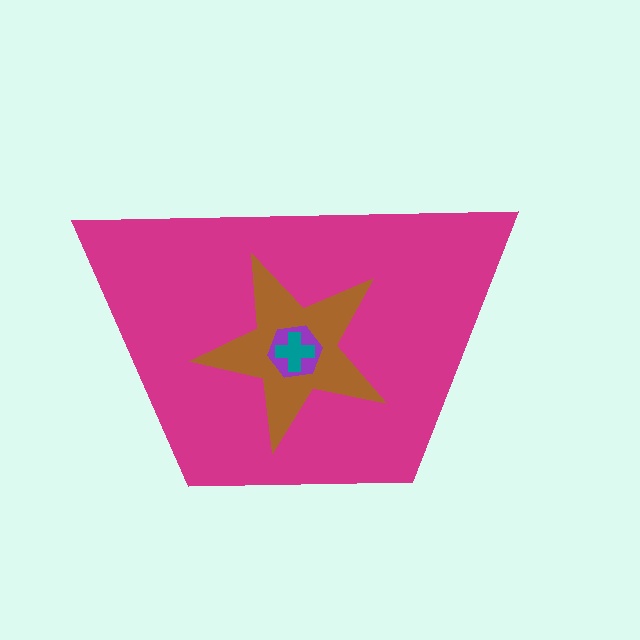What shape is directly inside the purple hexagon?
The teal cross.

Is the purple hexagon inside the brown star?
Yes.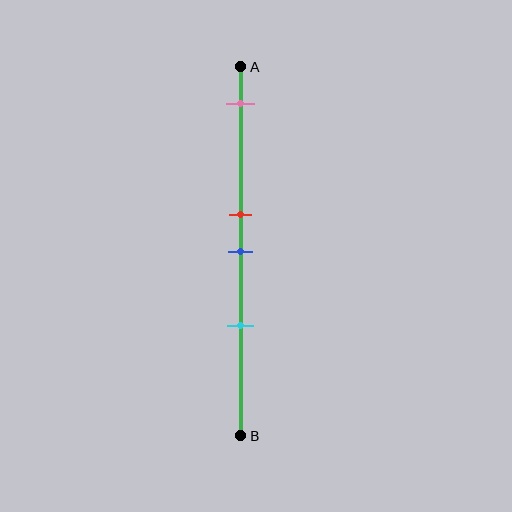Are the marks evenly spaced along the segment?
No, the marks are not evenly spaced.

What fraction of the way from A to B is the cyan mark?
The cyan mark is approximately 70% (0.7) of the way from A to B.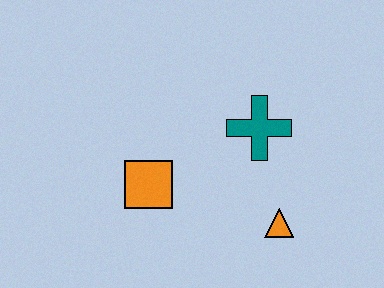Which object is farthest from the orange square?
The orange triangle is farthest from the orange square.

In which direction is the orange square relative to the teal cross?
The orange square is to the left of the teal cross.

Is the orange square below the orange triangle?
No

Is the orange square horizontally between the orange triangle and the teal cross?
No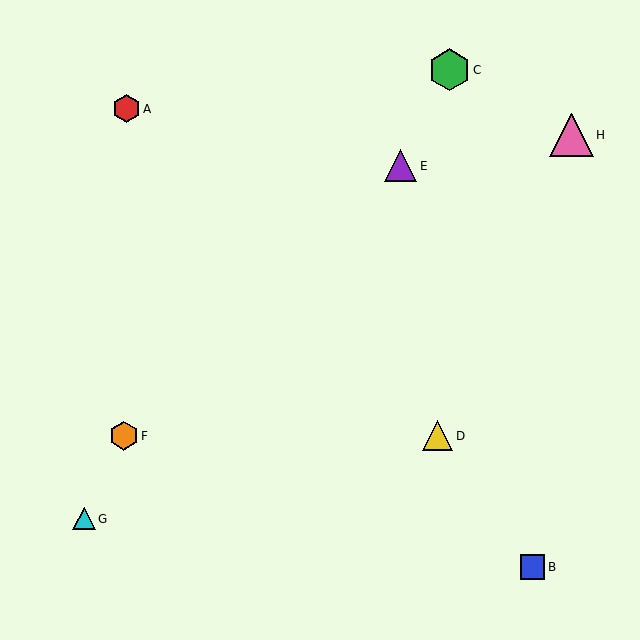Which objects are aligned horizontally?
Objects D, F are aligned horizontally.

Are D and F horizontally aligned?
Yes, both are at y≈436.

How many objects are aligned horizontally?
2 objects (D, F) are aligned horizontally.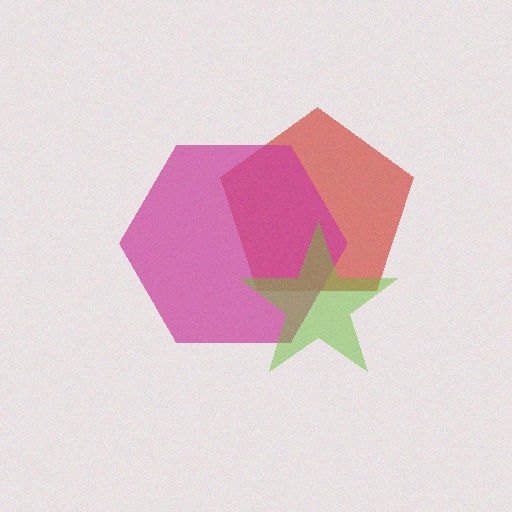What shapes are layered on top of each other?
The layered shapes are: a red pentagon, a magenta hexagon, a lime star.